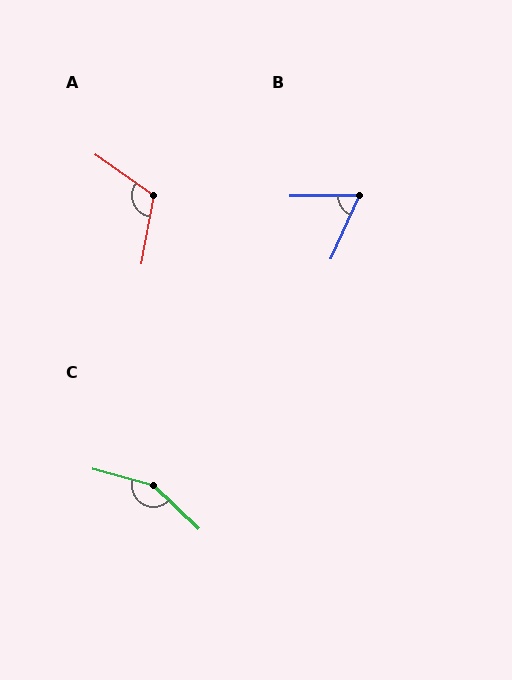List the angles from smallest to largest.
B (66°), A (115°), C (152°).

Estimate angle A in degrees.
Approximately 115 degrees.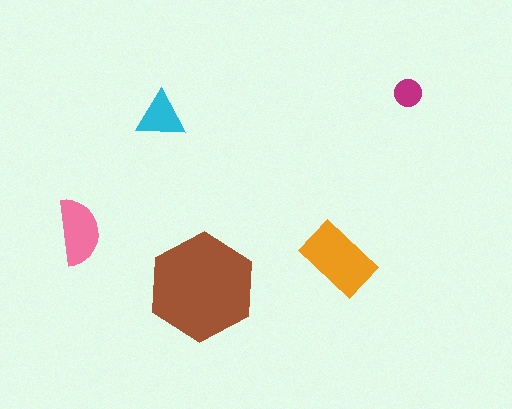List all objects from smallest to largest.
The magenta circle, the cyan triangle, the pink semicircle, the orange rectangle, the brown hexagon.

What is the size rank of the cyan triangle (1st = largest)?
4th.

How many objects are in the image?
There are 5 objects in the image.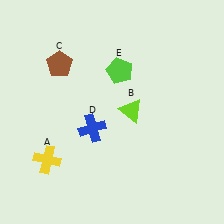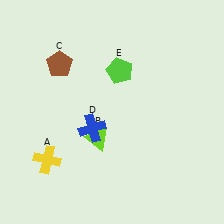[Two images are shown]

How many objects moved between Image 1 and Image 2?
1 object moved between the two images.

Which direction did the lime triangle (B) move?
The lime triangle (B) moved left.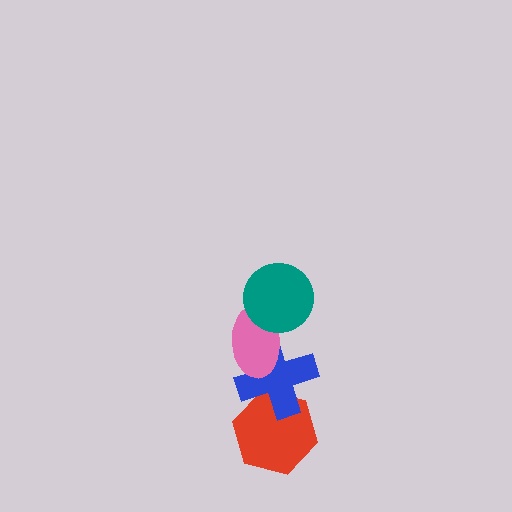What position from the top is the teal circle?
The teal circle is 1st from the top.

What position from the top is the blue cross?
The blue cross is 3rd from the top.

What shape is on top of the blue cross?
The pink ellipse is on top of the blue cross.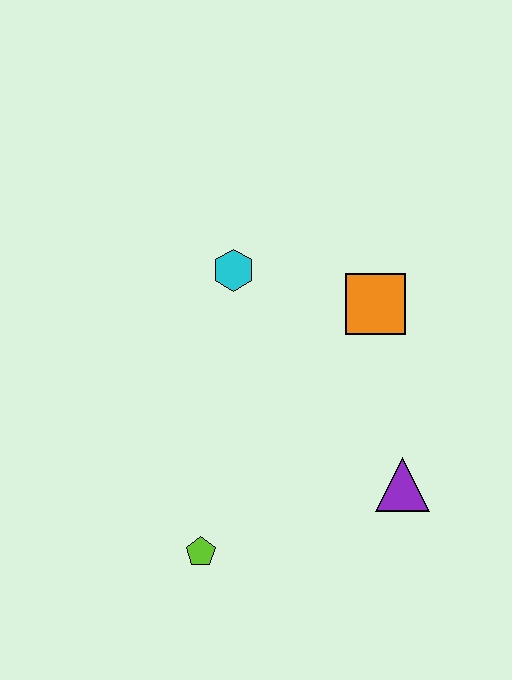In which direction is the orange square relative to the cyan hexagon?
The orange square is to the right of the cyan hexagon.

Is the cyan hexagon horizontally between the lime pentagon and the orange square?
Yes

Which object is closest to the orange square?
The cyan hexagon is closest to the orange square.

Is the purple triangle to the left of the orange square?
No